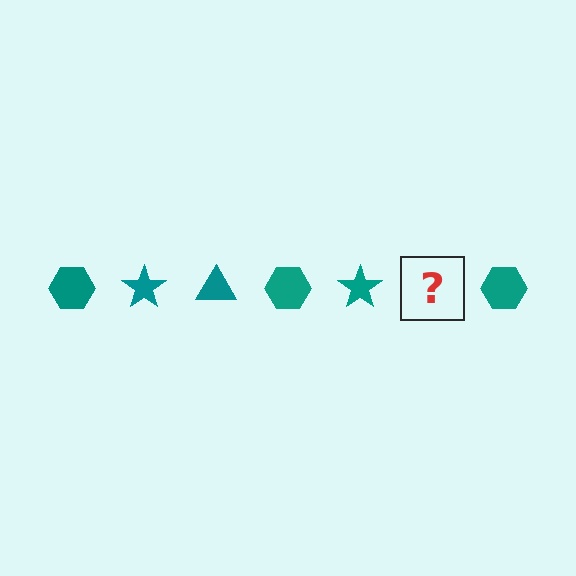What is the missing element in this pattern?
The missing element is a teal triangle.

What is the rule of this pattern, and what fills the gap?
The rule is that the pattern cycles through hexagon, star, triangle shapes in teal. The gap should be filled with a teal triangle.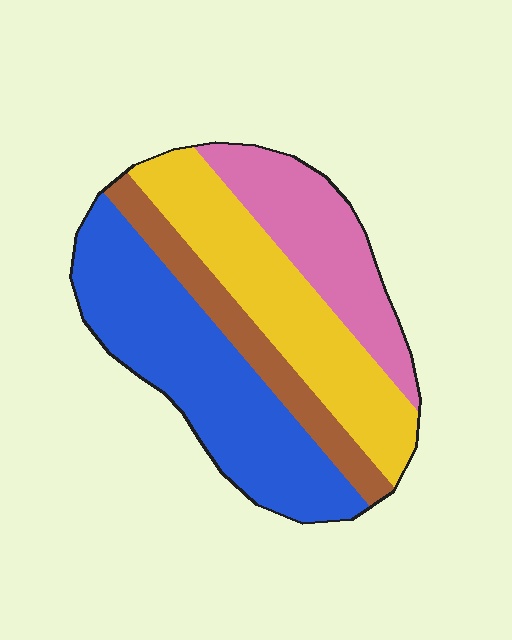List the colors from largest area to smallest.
From largest to smallest: blue, yellow, pink, brown.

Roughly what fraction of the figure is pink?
Pink takes up about one fifth (1/5) of the figure.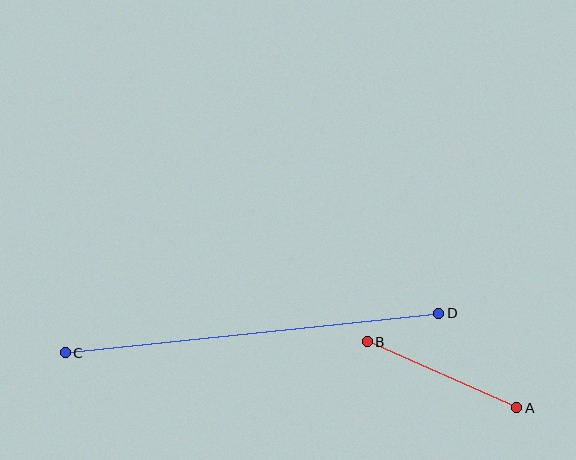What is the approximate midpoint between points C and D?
The midpoint is at approximately (252, 333) pixels.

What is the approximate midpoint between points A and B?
The midpoint is at approximately (442, 375) pixels.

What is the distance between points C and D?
The distance is approximately 375 pixels.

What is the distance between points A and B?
The distance is approximately 164 pixels.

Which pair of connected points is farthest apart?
Points C and D are farthest apart.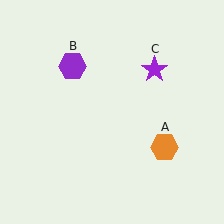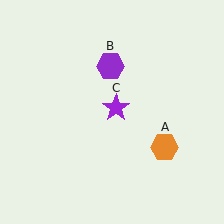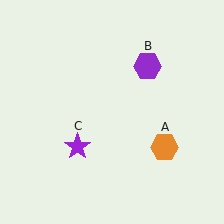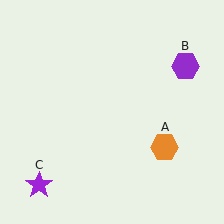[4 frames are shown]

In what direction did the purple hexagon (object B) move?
The purple hexagon (object B) moved right.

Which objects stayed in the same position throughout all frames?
Orange hexagon (object A) remained stationary.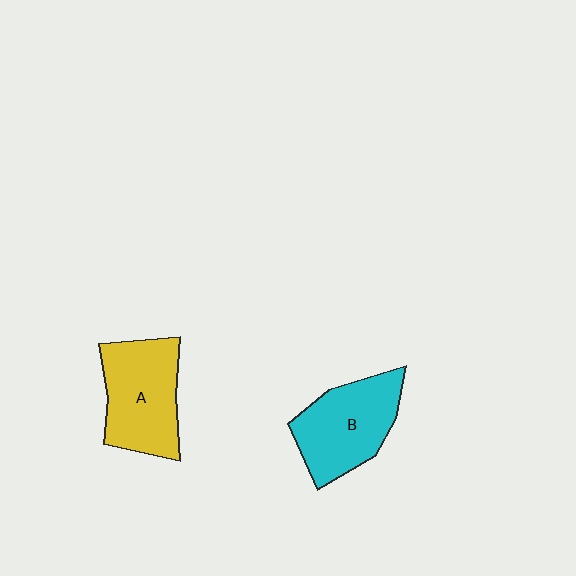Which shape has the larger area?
Shape A (yellow).